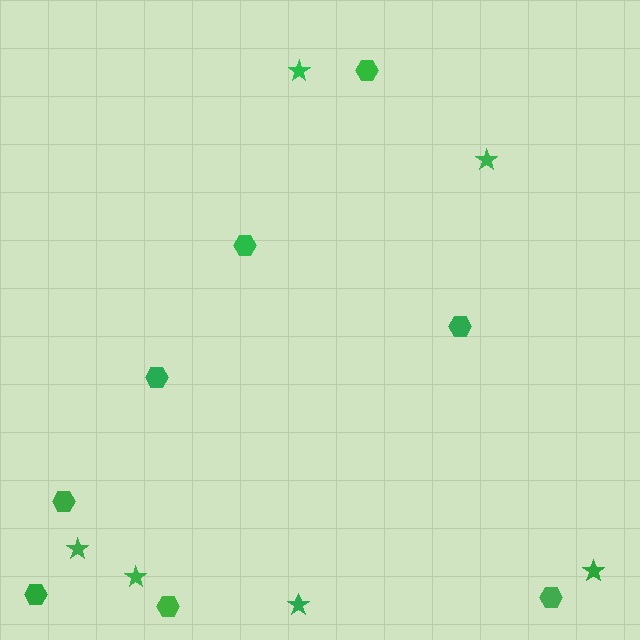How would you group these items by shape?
There are 2 groups: one group of hexagons (8) and one group of stars (6).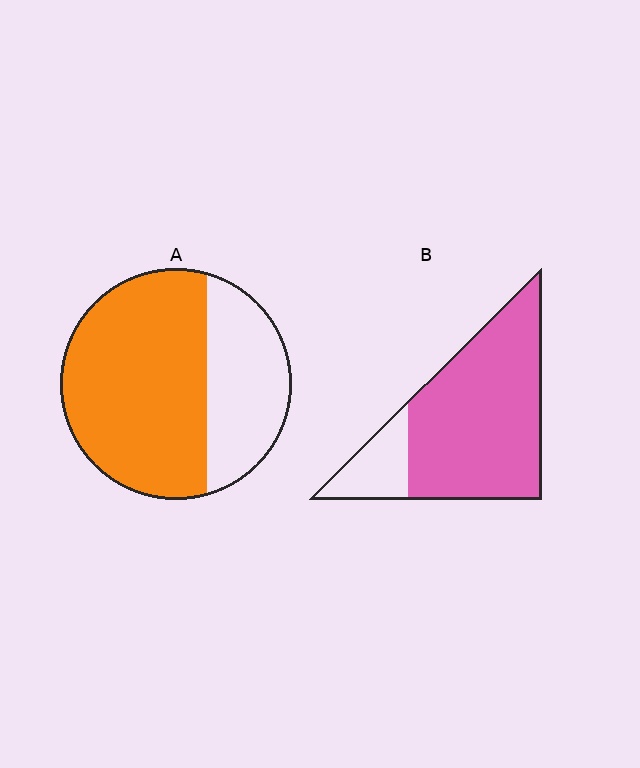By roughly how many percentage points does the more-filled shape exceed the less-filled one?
By roughly 15 percentage points (B over A).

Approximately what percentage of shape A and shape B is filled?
A is approximately 65% and B is approximately 80%.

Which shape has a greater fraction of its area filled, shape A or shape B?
Shape B.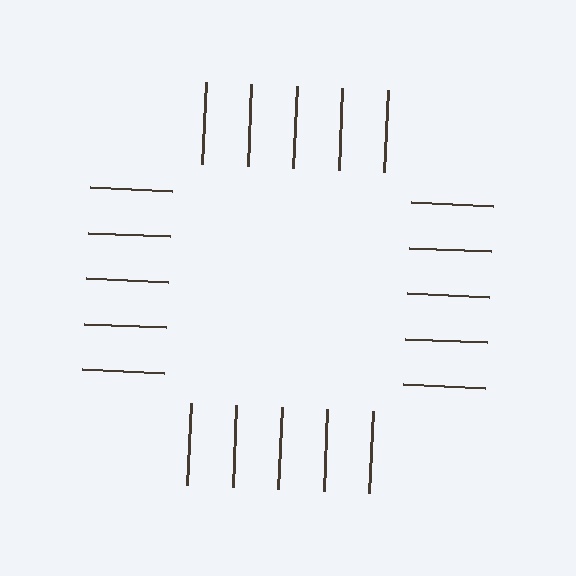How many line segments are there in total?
20 — 5 along each of the 4 edges.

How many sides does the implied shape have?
4 sides — the line-ends trace a square.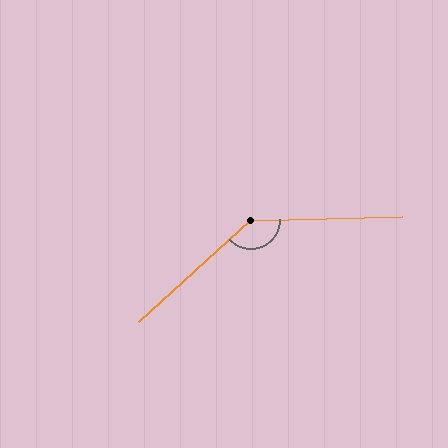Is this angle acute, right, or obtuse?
It is obtuse.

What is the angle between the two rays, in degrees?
Approximately 139 degrees.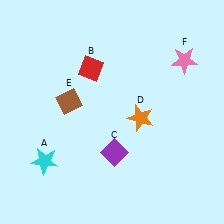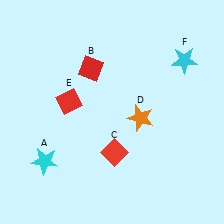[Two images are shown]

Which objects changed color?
C changed from purple to red. E changed from brown to red. F changed from pink to cyan.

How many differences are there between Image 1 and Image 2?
There are 3 differences between the two images.